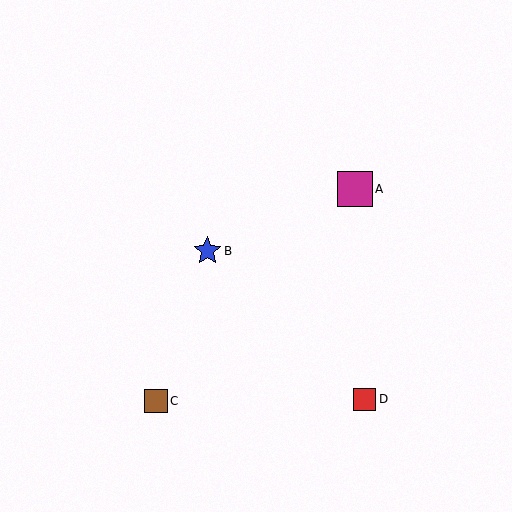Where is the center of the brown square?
The center of the brown square is at (156, 401).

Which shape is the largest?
The magenta square (labeled A) is the largest.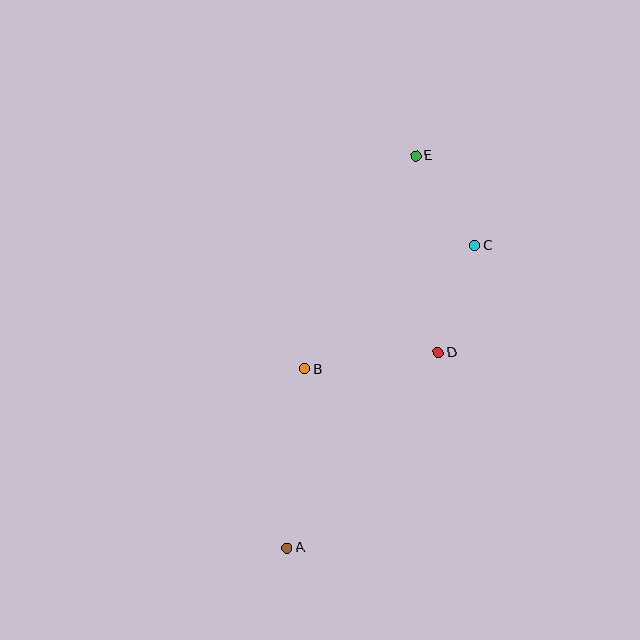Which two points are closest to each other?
Points C and E are closest to each other.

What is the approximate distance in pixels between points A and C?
The distance between A and C is approximately 356 pixels.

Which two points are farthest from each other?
Points A and E are farthest from each other.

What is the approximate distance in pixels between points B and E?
The distance between B and E is approximately 241 pixels.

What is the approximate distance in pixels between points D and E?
The distance between D and E is approximately 198 pixels.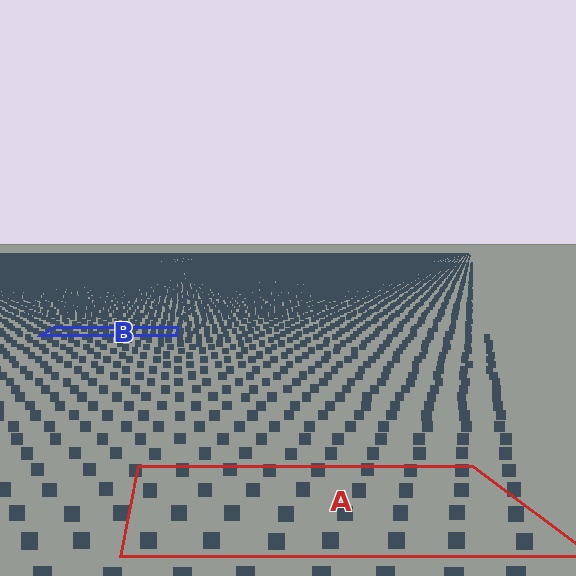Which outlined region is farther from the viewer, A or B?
Region B is farther from the viewer — the texture elements inside it appear smaller and more densely packed.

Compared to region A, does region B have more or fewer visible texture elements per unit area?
Region B has more texture elements per unit area — they are packed more densely because it is farther away.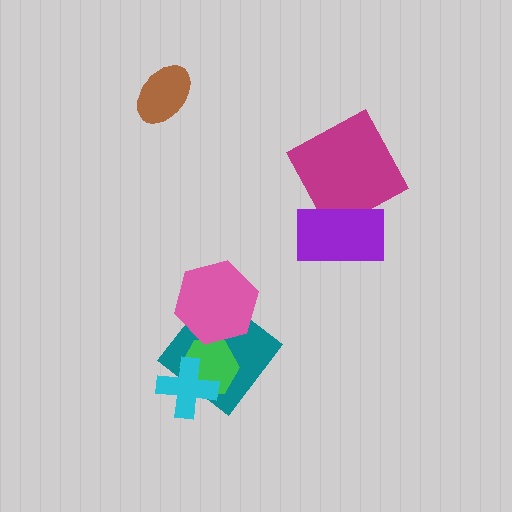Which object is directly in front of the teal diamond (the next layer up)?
The green hexagon is directly in front of the teal diamond.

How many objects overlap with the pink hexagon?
2 objects overlap with the pink hexagon.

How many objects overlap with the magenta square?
1 object overlaps with the magenta square.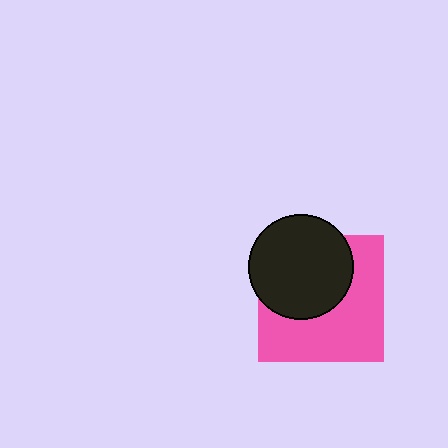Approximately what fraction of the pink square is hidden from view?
Roughly 45% of the pink square is hidden behind the black circle.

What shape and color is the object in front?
The object in front is a black circle.